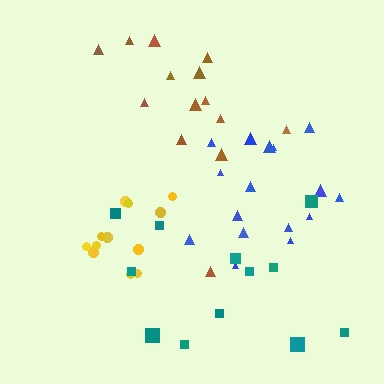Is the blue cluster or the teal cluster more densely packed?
Blue.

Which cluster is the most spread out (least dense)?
Teal.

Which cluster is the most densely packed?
Yellow.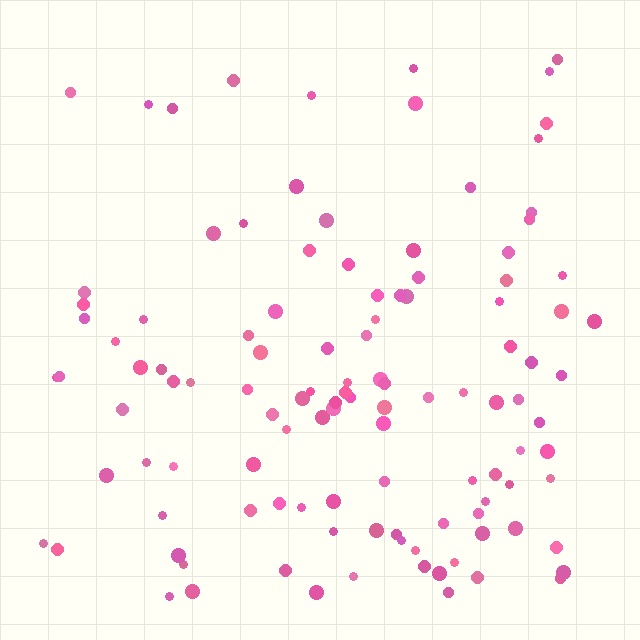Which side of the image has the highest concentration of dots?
The bottom.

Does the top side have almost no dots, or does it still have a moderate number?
Still a moderate number, just noticeably fewer than the bottom.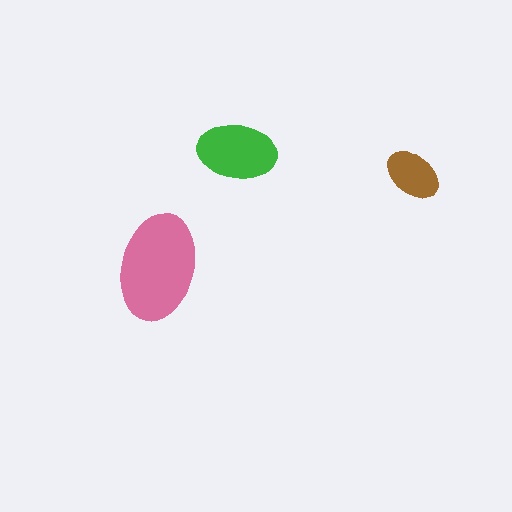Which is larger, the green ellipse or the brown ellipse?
The green one.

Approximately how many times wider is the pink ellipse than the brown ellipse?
About 2 times wider.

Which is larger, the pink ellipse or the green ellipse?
The pink one.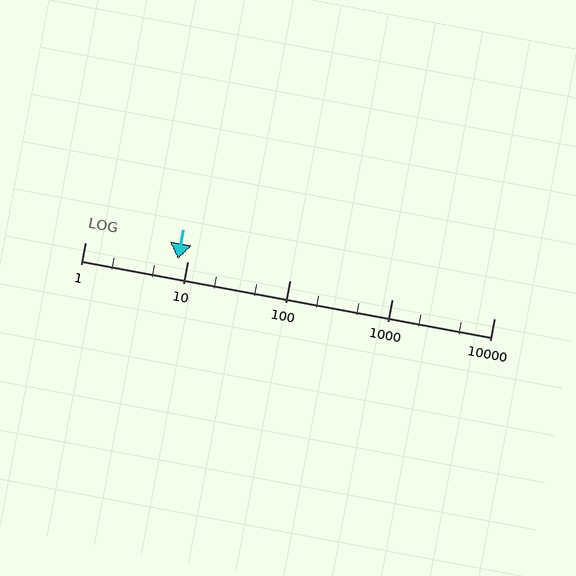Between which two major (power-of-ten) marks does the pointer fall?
The pointer is between 1 and 10.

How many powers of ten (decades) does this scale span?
The scale spans 4 decades, from 1 to 10000.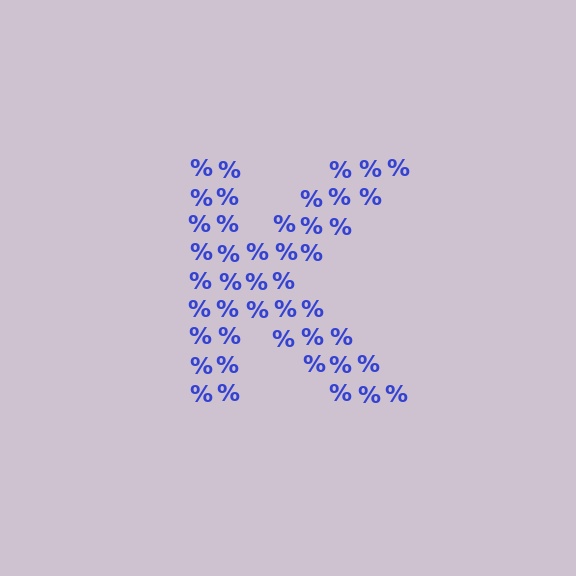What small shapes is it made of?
It is made of small percent signs.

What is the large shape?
The large shape is the letter K.